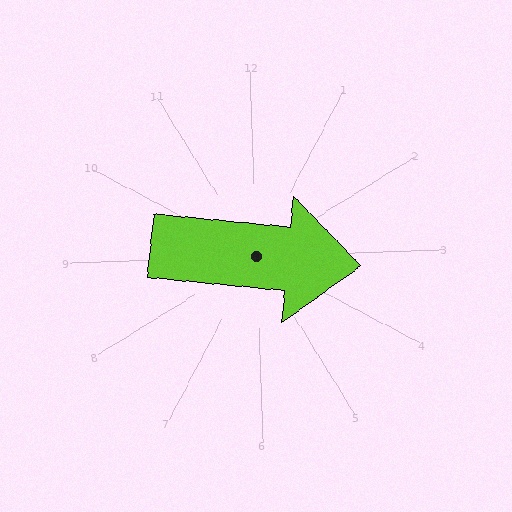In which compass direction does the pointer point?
East.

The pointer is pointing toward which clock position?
Roughly 3 o'clock.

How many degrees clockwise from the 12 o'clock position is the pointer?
Approximately 98 degrees.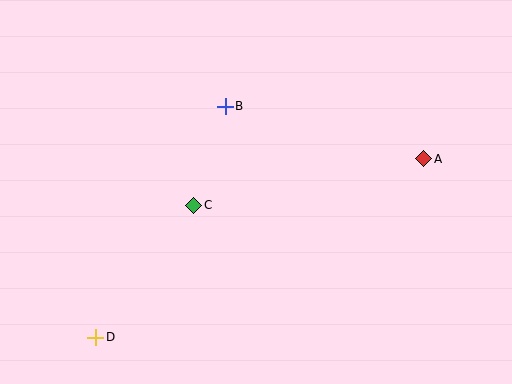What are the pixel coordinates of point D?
Point D is at (96, 337).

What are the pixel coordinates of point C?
Point C is at (194, 205).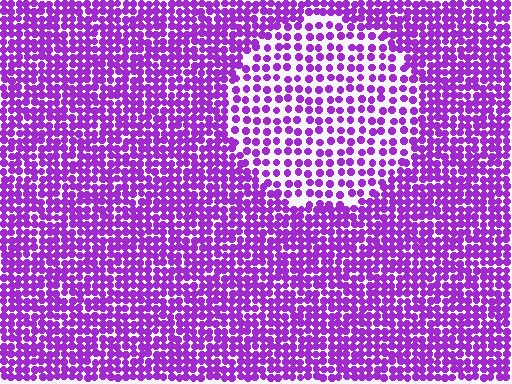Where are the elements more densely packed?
The elements are more densely packed outside the circle boundary.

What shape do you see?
I see a circle.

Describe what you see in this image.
The image contains small purple elements arranged at two different densities. A circle-shaped region is visible where the elements are less densely packed than the surrounding area.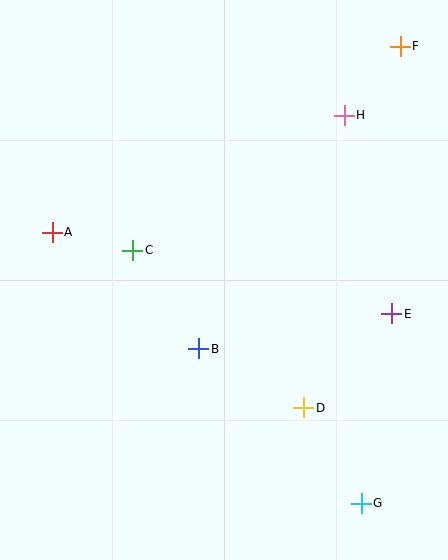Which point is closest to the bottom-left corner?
Point B is closest to the bottom-left corner.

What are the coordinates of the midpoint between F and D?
The midpoint between F and D is at (352, 227).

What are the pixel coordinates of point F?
Point F is at (400, 46).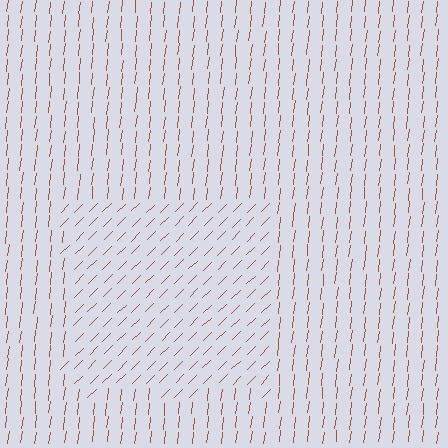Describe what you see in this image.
The image is filled with small brown line segments. A rectangle region in the image has lines oriented differently from the surrounding lines, creating a visible texture boundary.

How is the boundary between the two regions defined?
The boundary is defined purely by a change in line orientation (approximately 38 degrees difference). All lines are the same color and thickness.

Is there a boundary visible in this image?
Yes, there is a texture boundary formed by a change in line orientation.